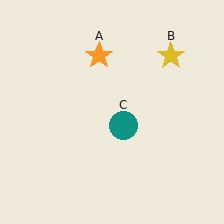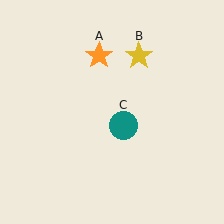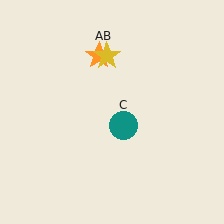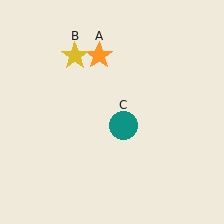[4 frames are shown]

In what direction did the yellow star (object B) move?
The yellow star (object B) moved left.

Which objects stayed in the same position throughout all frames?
Orange star (object A) and teal circle (object C) remained stationary.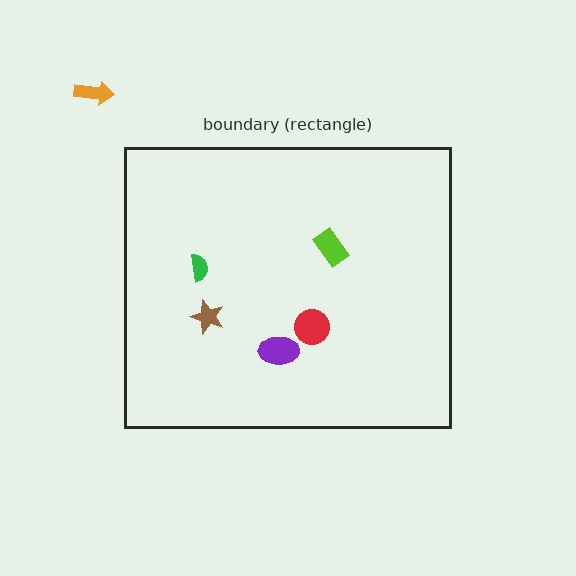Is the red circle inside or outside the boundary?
Inside.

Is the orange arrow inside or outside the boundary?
Outside.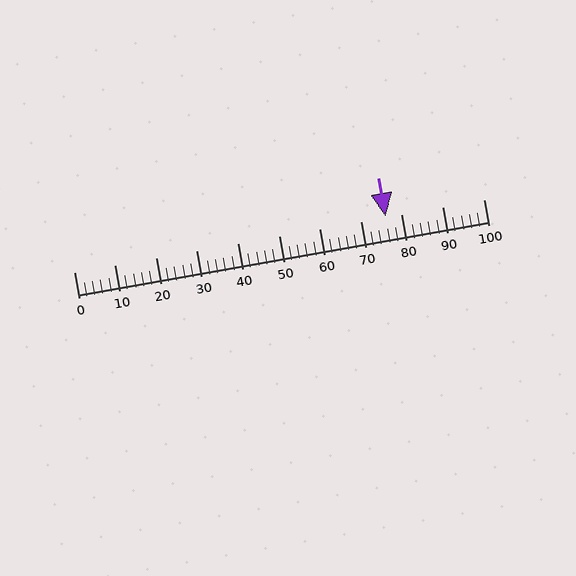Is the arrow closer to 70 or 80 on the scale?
The arrow is closer to 80.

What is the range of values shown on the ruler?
The ruler shows values from 0 to 100.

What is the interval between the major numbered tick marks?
The major tick marks are spaced 10 units apart.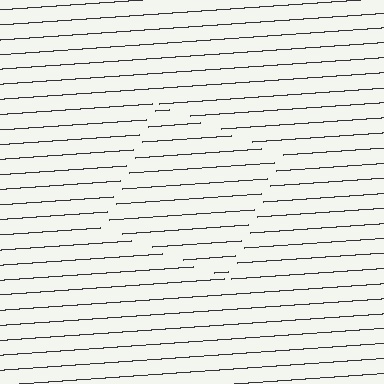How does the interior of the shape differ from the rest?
The interior of the shape contains the same grating, shifted by half a period — the contour is defined by the phase discontinuity where line-ends from the inner and outer gratings abut.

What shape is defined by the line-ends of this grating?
An illusory square. The interior of the shape contains the same grating, shifted by half a period — the contour is defined by the phase discontinuity where line-ends from the inner and outer gratings abut.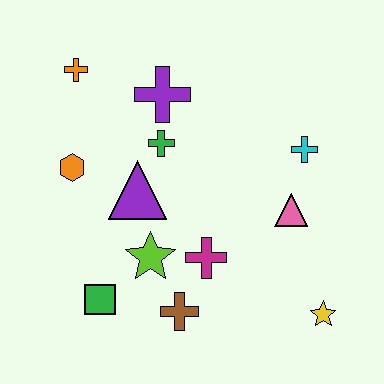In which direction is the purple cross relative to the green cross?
The purple cross is above the green cross.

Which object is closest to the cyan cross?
The pink triangle is closest to the cyan cross.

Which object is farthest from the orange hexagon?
The yellow star is farthest from the orange hexagon.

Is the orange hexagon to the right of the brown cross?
No